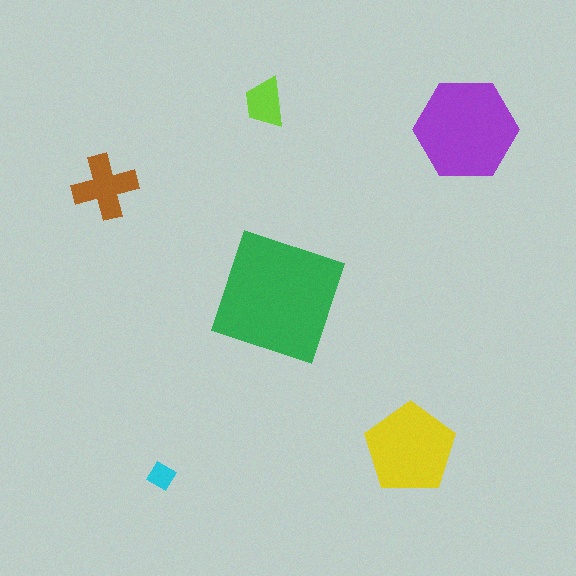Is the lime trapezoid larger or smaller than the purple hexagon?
Smaller.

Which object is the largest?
The green square.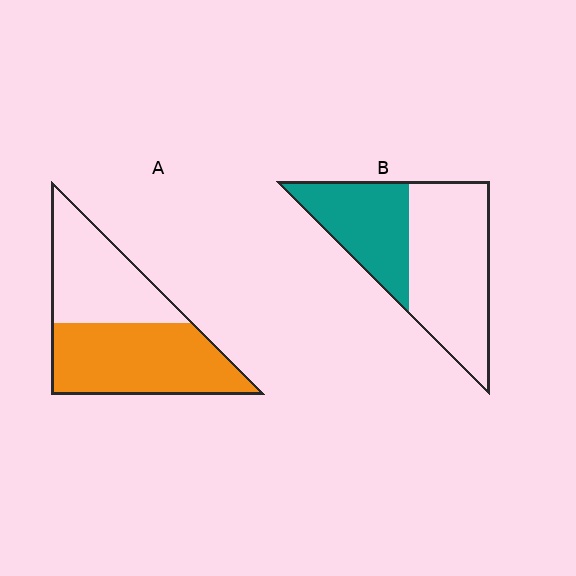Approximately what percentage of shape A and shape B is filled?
A is approximately 55% and B is approximately 40%.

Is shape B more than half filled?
No.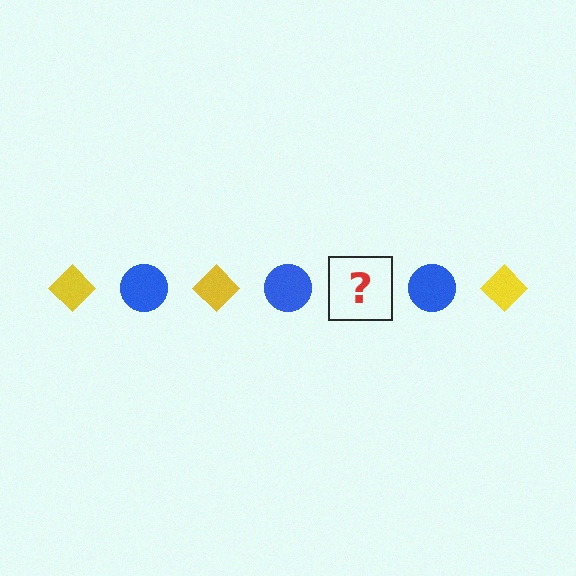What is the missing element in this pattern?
The missing element is a yellow diamond.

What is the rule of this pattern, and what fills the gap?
The rule is that the pattern alternates between yellow diamond and blue circle. The gap should be filled with a yellow diamond.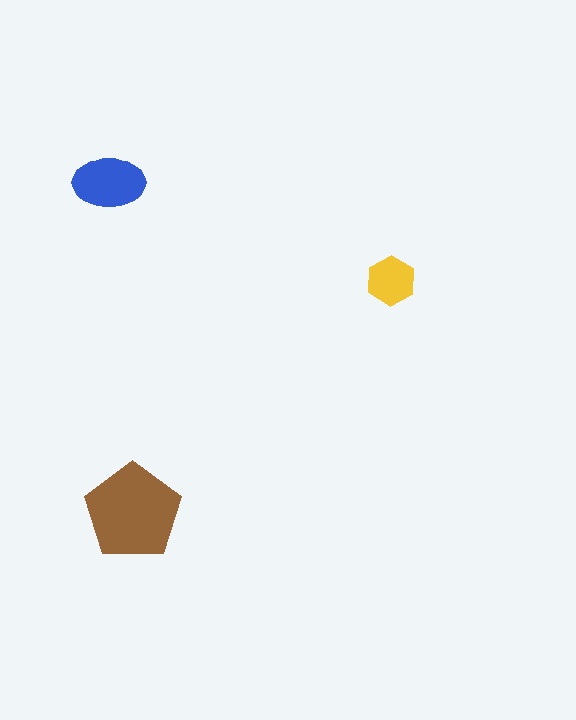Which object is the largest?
The brown pentagon.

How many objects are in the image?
There are 3 objects in the image.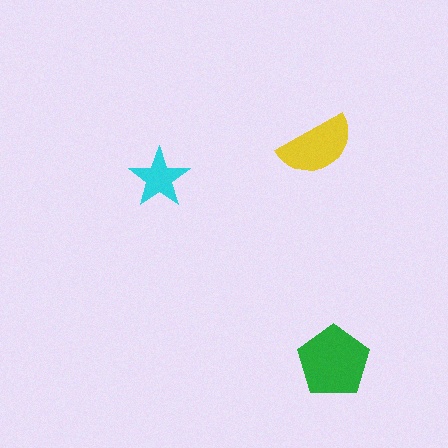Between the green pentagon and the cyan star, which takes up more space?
The green pentagon.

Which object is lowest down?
The green pentagon is bottommost.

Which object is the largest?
The green pentagon.